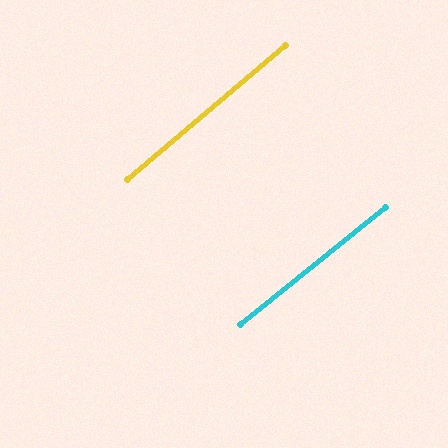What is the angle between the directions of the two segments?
Approximately 1 degree.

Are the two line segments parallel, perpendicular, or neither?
Parallel — their directions differ by only 1.2°.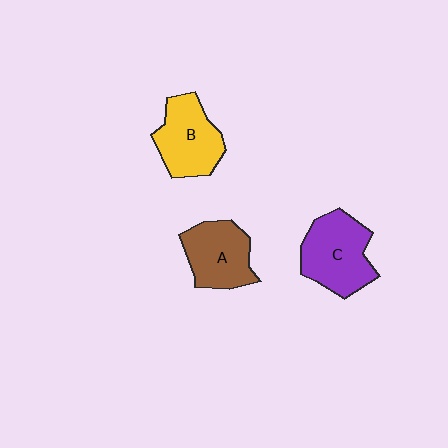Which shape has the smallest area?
Shape A (brown).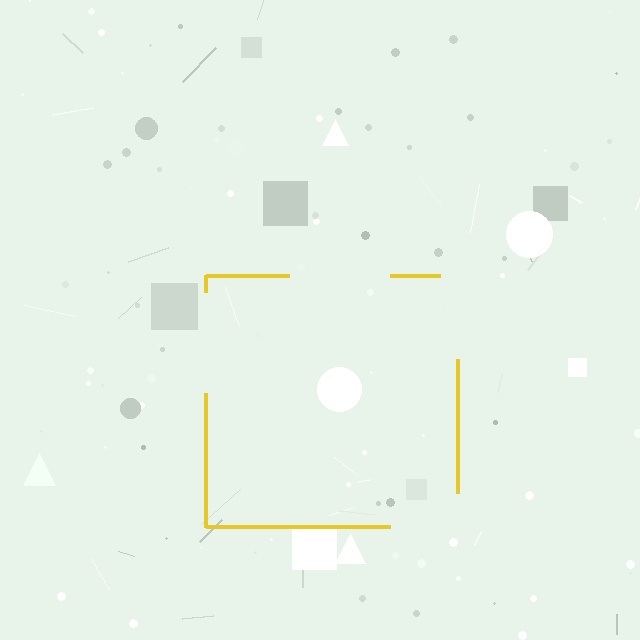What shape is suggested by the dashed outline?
The dashed outline suggests a square.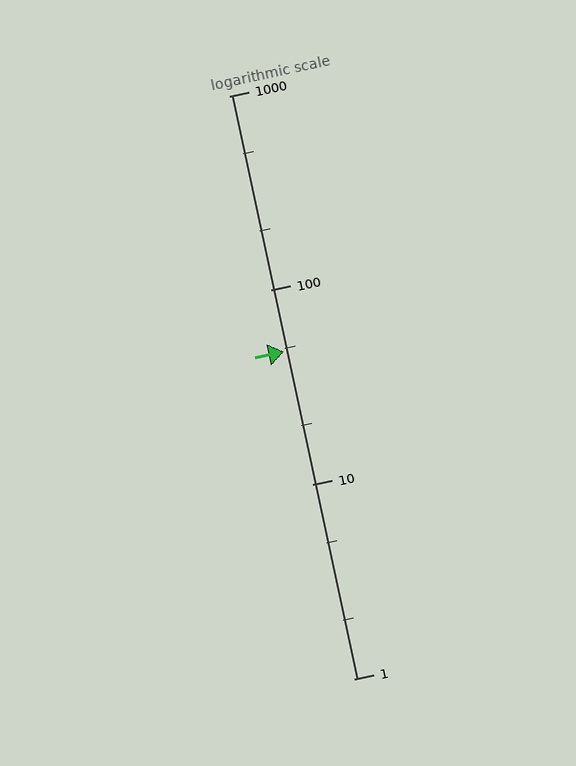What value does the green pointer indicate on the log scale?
The pointer indicates approximately 48.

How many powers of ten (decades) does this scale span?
The scale spans 3 decades, from 1 to 1000.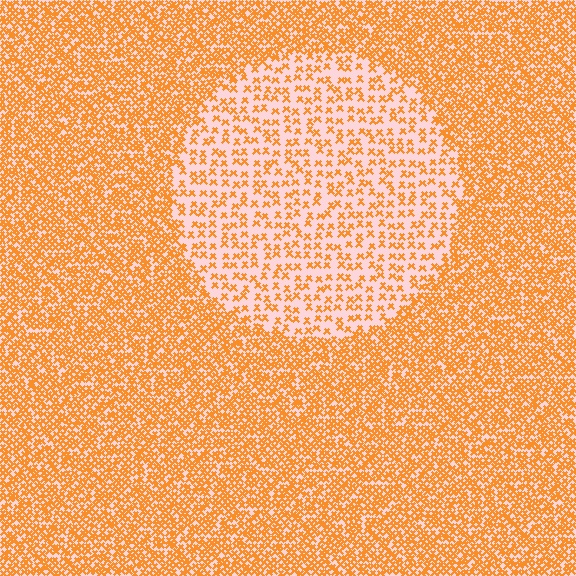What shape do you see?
I see a circle.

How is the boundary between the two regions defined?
The boundary is defined by a change in element density (approximately 2.5x ratio). All elements are the same color, size, and shape.